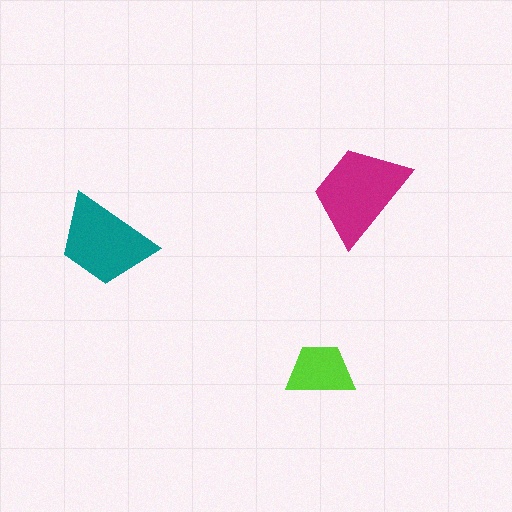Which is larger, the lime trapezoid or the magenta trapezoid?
The magenta one.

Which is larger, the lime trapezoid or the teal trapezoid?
The teal one.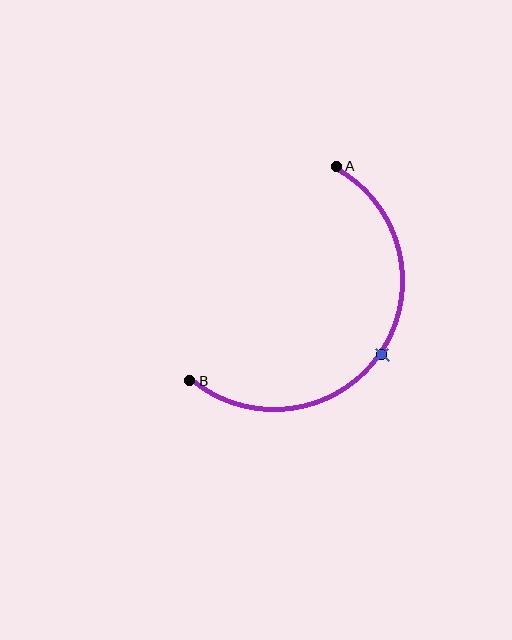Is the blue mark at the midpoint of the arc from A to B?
Yes. The blue mark lies on the arc at equal arc-length from both A and B — it is the arc midpoint.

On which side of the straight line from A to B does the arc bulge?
The arc bulges below and to the right of the straight line connecting A and B.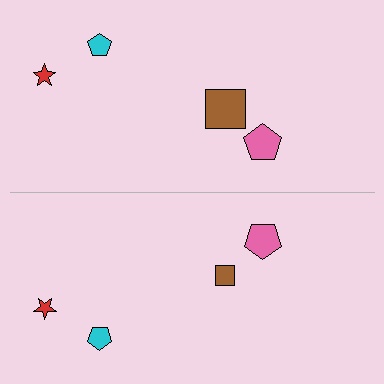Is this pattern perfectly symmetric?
No, the pattern is not perfectly symmetric. The brown square on the bottom side has a different size than its mirror counterpart.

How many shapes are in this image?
There are 8 shapes in this image.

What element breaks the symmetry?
The brown square on the bottom side has a different size than its mirror counterpart.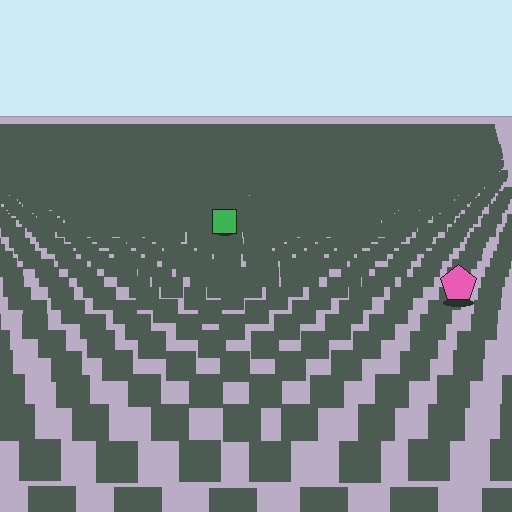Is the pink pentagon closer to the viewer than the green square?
Yes. The pink pentagon is closer — you can tell from the texture gradient: the ground texture is coarser near it.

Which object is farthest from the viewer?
The green square is farthest from the viewer. It appears smaller and the ground texture around it is denser.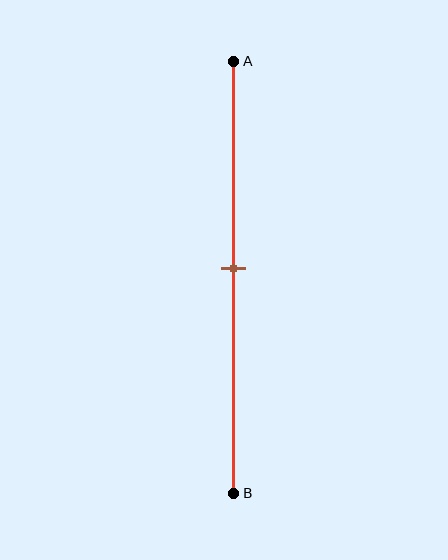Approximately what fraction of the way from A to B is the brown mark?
The brown mark is approximately 50% of the way from A to B.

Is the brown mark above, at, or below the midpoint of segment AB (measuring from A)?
The brown mark is approximately at the midpoint of segment AB.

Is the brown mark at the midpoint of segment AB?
Yes, the mark is approximately at the midpoint.